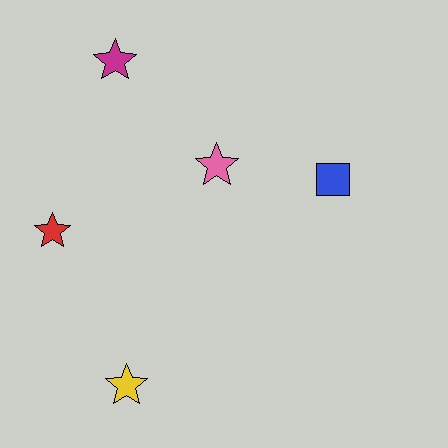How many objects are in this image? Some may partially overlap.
There are 5 objects.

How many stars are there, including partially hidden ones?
There are 4 stars.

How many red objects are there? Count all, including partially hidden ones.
There is 1 red object.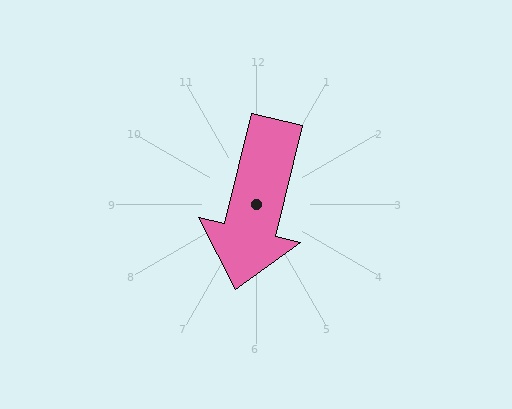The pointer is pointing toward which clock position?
Roughly 6 o'clock.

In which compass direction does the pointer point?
South.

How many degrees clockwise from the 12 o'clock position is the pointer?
Approximately 194 degrees.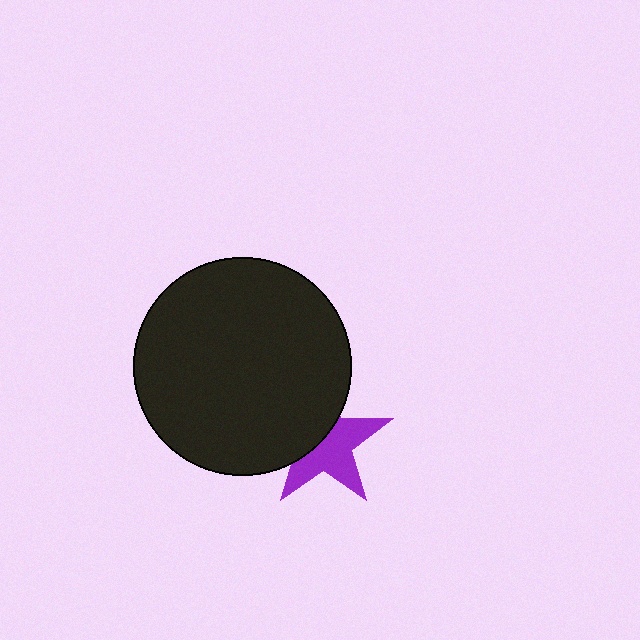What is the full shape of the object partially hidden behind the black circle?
The partially hidden object is a purple star.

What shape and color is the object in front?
The object in front is a black circle.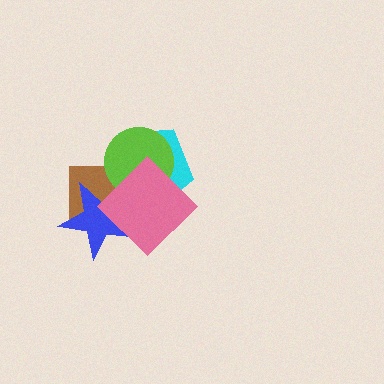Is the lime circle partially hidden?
Yes, it is partially covered by another shape.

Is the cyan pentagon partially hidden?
Yes, it is partially covered by another shape.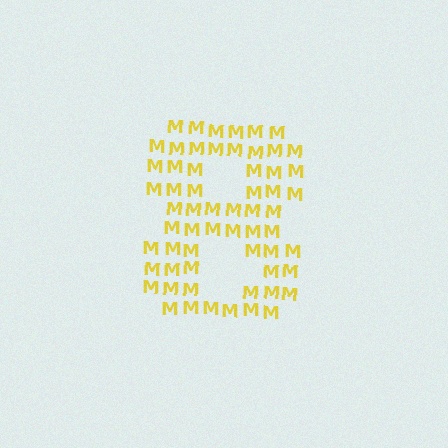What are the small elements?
The small elements are letter M's.